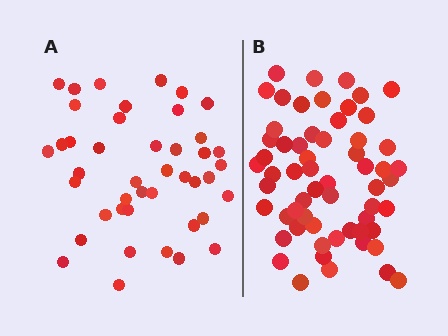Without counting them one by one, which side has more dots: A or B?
Region B (the right region) has more dots.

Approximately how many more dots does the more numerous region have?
Region B has approximately 15 more dots than region A.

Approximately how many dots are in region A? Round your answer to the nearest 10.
About 40 dots. (The exact count is 43, which rounds to 40.)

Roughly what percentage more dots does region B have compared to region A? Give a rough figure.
About 40% more.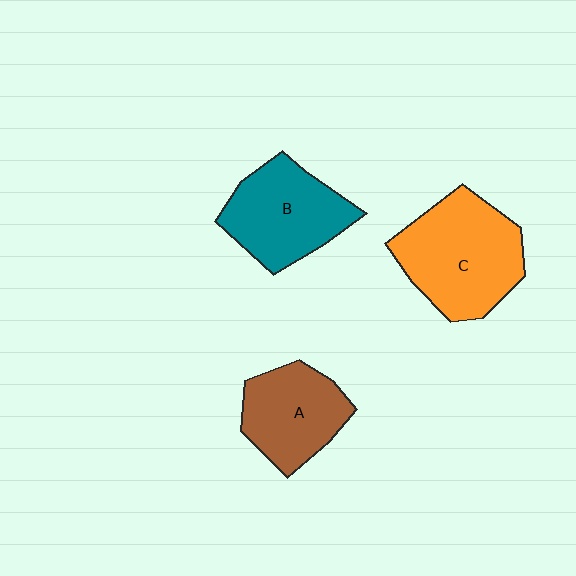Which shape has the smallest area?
Shape A (brown).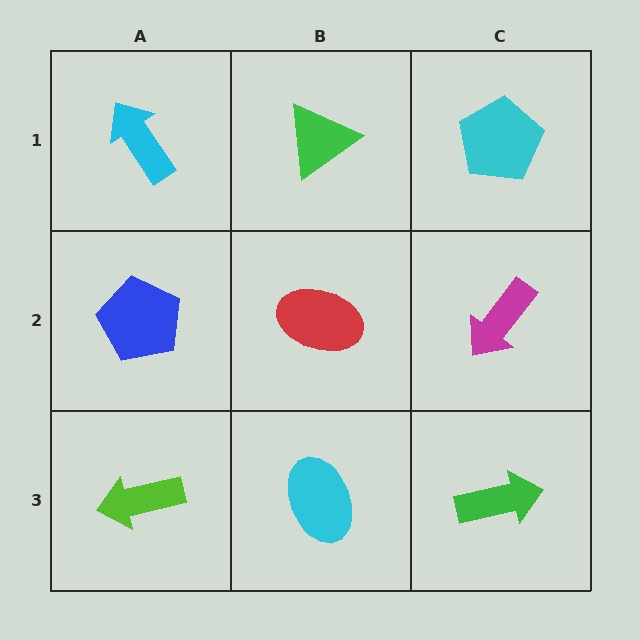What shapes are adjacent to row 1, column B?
A red ellipse (row 2, column B), a cyan arrow (row 1, column A), a cyan pentagon (row 1, column C).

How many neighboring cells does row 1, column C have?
2.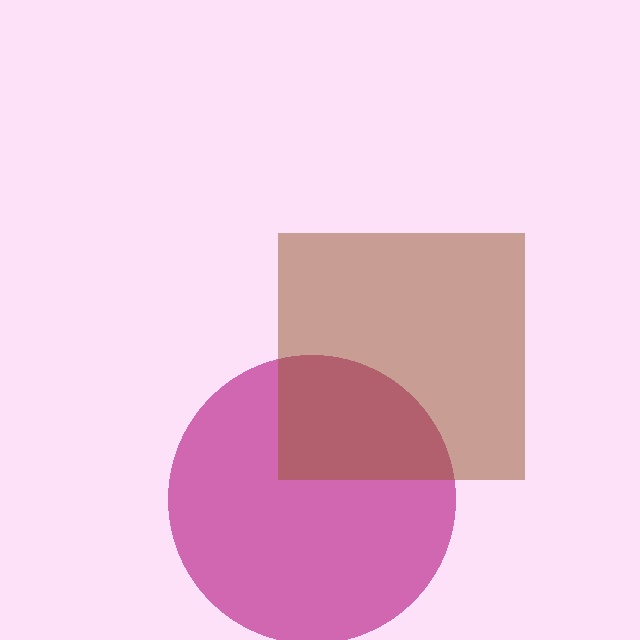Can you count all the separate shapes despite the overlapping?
Yes, there are 2 separate shapes.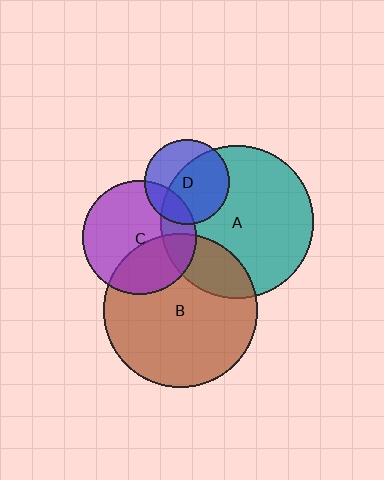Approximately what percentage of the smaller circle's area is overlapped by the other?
Approximately 20%.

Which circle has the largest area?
Circle B (brown).